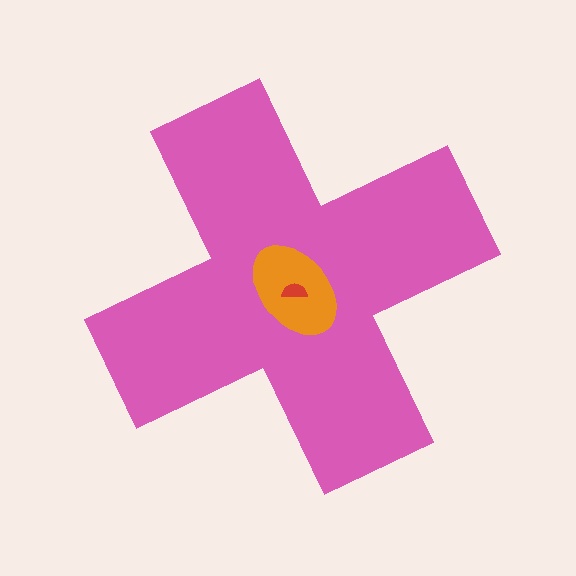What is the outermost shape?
The pink cross.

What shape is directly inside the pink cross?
The orange ellipse.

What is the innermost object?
The red semicircle.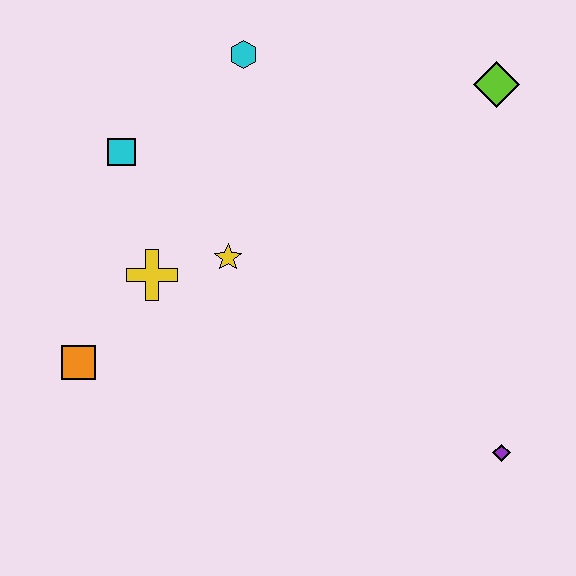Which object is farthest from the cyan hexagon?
The purple diamond is farthest from the cyan hexagon.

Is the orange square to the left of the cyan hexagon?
Yes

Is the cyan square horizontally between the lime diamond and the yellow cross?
No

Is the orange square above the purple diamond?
Yes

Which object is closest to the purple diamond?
The yellow star is closest to the purple diamond.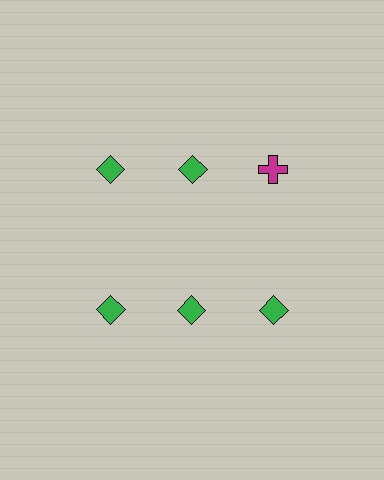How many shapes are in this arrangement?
There are 6 shapes arranged in a grid pattern.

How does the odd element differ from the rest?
It differs in both color (magenta instead of green) and shape (cross instead of diamond).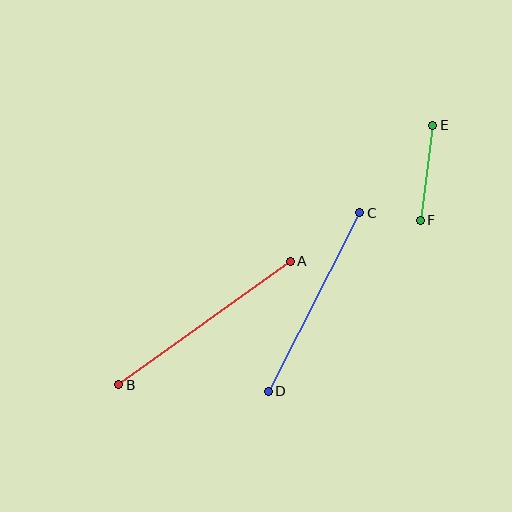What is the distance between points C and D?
The distance is approximately 201 pixels.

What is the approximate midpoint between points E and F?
The midpoint is at approximately (426, 173) pixels.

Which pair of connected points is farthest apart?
Points A and B are farthest apart.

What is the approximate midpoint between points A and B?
The midpoint is at approximately (205, 323) pixels.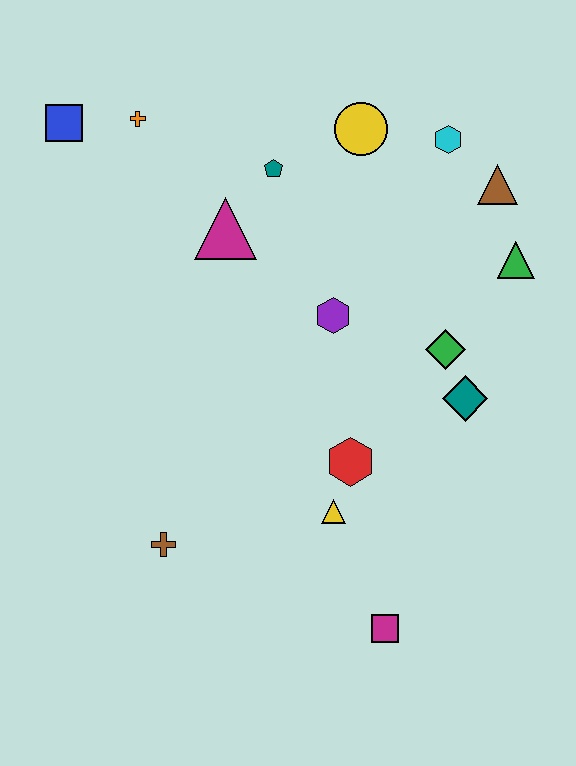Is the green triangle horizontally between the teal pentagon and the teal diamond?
No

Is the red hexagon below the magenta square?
No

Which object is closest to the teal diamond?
The green diamond is closest to the teal diamond.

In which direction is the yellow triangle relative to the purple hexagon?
The yellow triangle is below the purple hexagon.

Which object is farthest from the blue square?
The magenta square is farthest from the blue square.